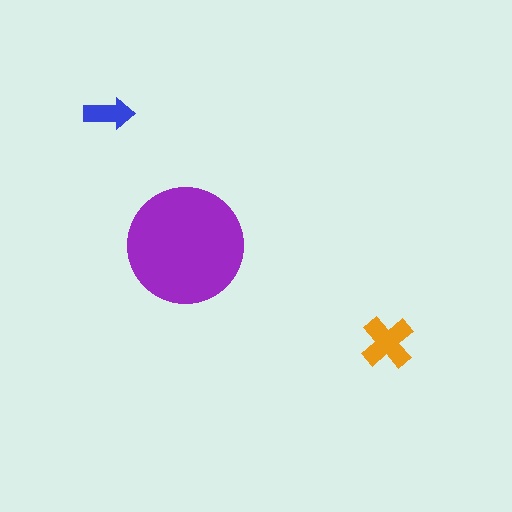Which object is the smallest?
The blue arrow.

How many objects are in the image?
There are 3 objects in the image.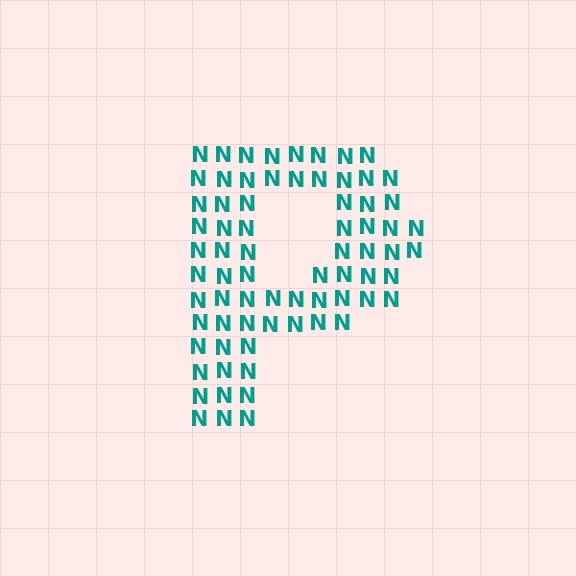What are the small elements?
The small elements are letter N's.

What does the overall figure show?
The overall figure shows the letter P.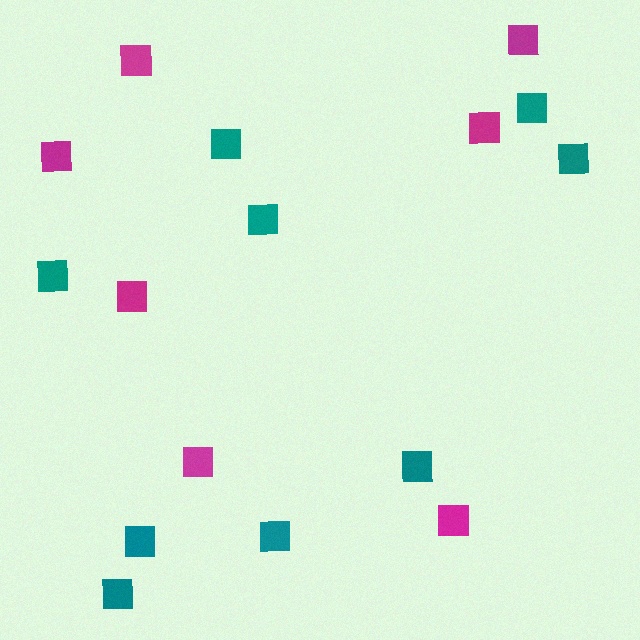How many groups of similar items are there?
There are 2 groups: one group of teal squares (9) and one group of magenta squares (7).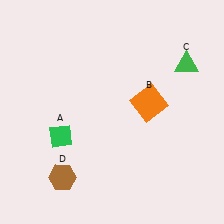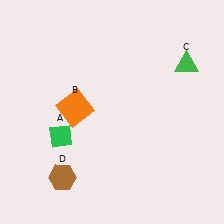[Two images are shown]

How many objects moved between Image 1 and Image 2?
1 object moved between the two images.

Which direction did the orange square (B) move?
The orange square (B) moved left.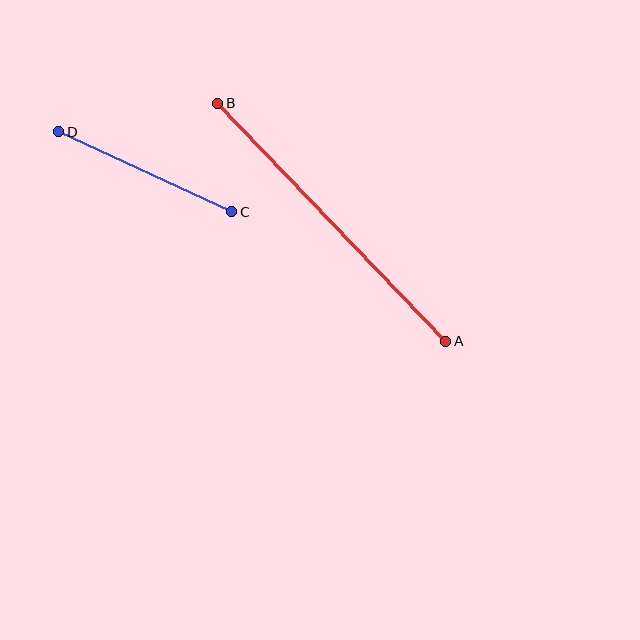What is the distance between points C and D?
The distance is approximately 191 pixels.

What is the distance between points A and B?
The distance is approximately 329 pixels.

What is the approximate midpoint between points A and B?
The midpoint is at approximately (332, 222) pixels.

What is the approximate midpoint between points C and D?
The midpoint is at approximately (145, 172) pixels.